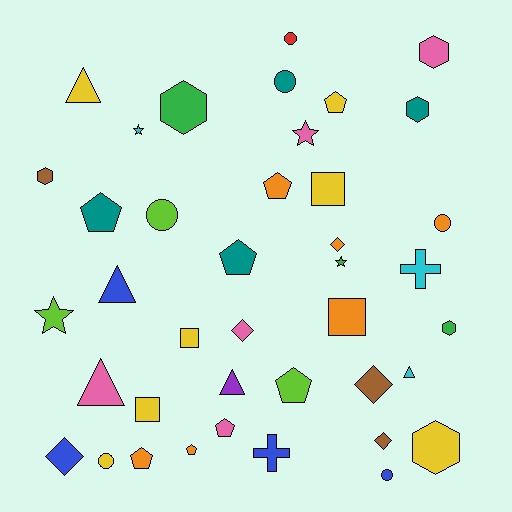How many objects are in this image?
There are 40 objects.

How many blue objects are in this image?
There are 4 blue objects.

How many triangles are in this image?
There are 5 triangles.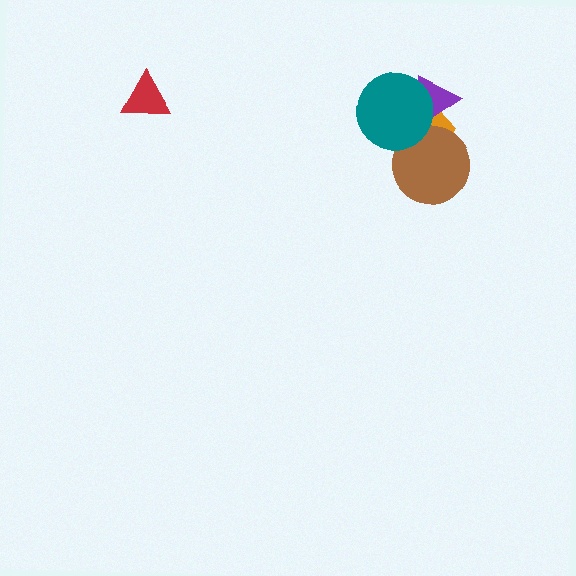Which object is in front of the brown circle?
The teal circle is in front of the brown circle.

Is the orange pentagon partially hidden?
Yes, it is partially covered by another shape.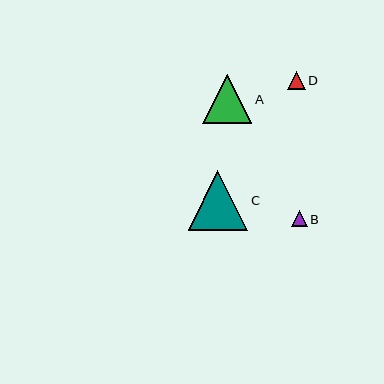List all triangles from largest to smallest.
From largest to smallest: C, A, D, B.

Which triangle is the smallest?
Triangle B is the smallest with a size of approximately 16 pixels.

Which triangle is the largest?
Triangle C is the largest with a size of approximately 60 pixels.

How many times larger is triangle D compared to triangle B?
Triangle D is approximately 1.1 times the size of triangle B.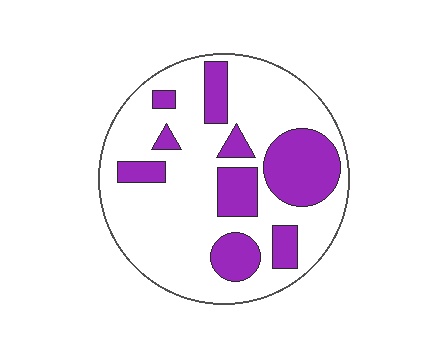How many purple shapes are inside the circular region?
9.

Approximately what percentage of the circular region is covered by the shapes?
Approximately 30%.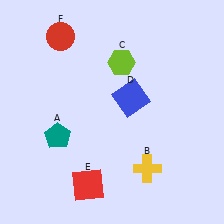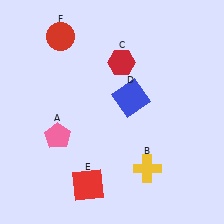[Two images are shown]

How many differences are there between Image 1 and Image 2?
There are 2 differences between the two images.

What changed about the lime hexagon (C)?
In Image 1, C is lime. In Image 2, it changed to red.